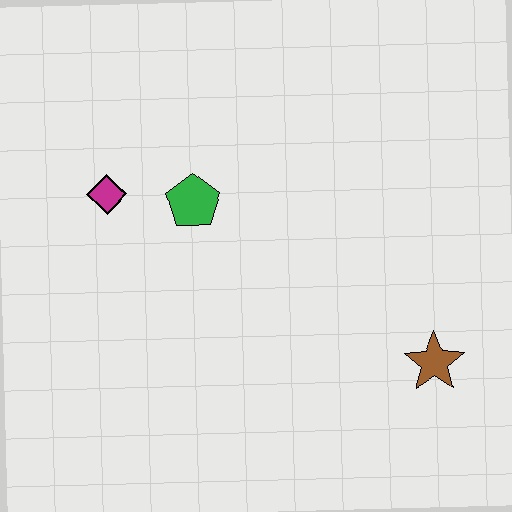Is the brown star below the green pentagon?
Yes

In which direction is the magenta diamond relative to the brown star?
The magenta diamond is to the left of the brown star.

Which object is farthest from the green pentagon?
The brown star is farthest from the green pentagon.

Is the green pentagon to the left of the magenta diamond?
No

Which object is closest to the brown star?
The green pentagon is closest to the brown star.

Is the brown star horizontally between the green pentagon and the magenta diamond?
No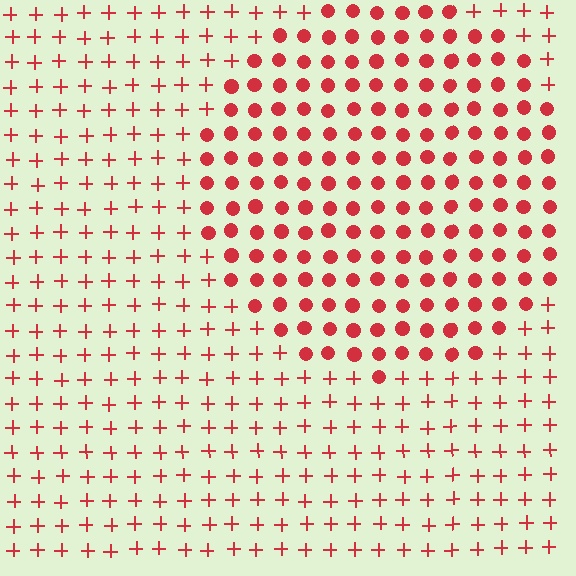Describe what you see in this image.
The image is filled with small red elements arranged in a uniform grid. A circle-shaped region contains circles, while the surrounding area contains plus signs. The boundary is defined purely by the change in element shape.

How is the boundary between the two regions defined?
The boundary is defined by a change in element shape: circles inside vs. plus signs outside. All elements share the same color and spacing.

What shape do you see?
I see a circle.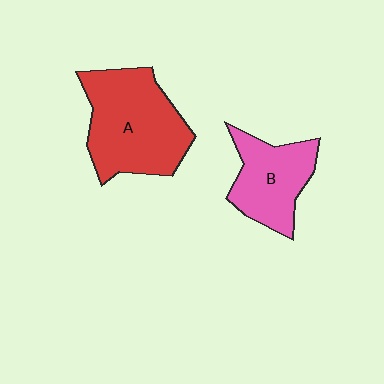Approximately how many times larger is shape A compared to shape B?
Approximately 1.5 times.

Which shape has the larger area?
Shape A (red).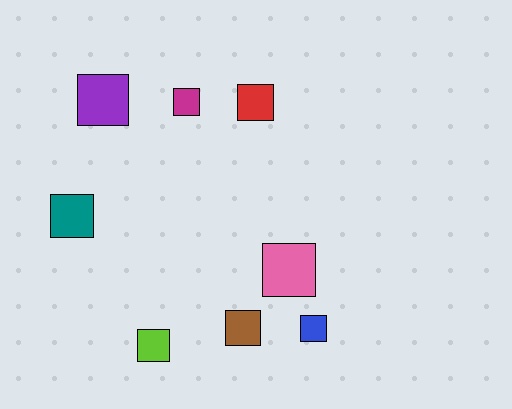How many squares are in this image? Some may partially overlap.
There are 8 squares.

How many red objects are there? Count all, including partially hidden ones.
There is 1 red object.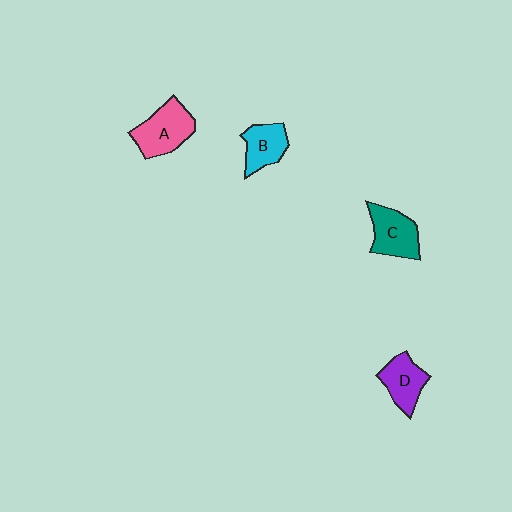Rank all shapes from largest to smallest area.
From largest to smallest: A (pink), C (teal), D (purple), B (cyan).